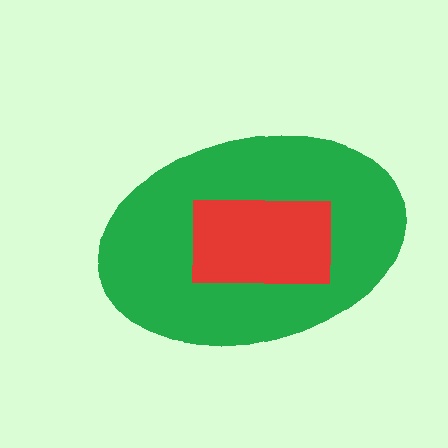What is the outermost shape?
The green ellipse.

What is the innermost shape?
The red rectangle.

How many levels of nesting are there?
2.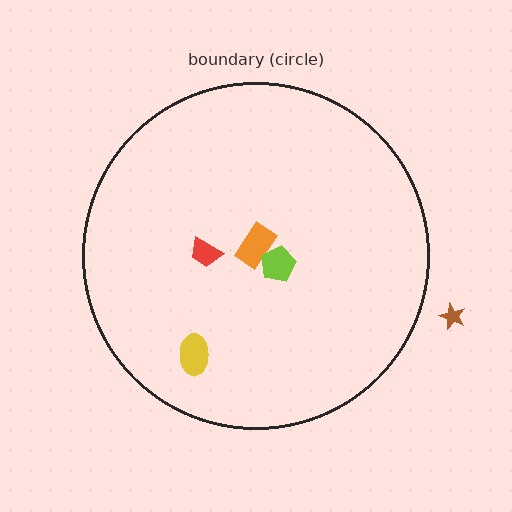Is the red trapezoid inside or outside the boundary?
Inside.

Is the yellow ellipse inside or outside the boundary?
Inside.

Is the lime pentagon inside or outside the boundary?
Inside.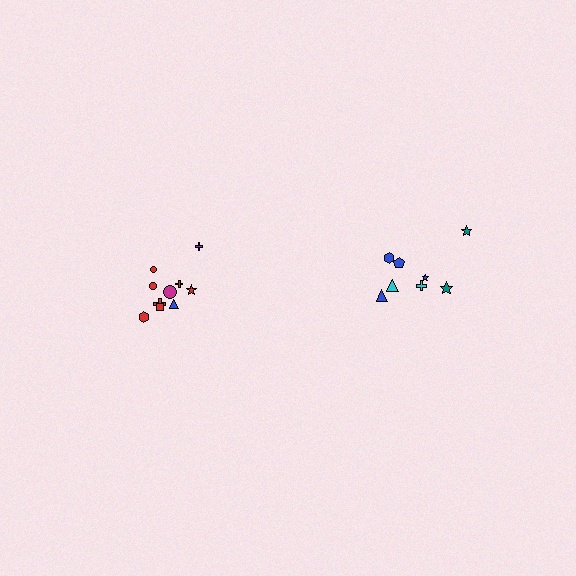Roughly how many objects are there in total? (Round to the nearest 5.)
Roughly 20 objects in total.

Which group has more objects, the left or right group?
The left group.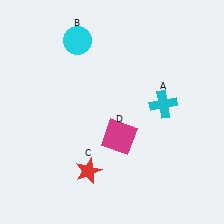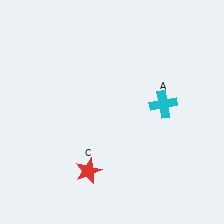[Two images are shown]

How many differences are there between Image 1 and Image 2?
There are 2 differences between the two images.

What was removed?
The magenta square (D), the cyan circle (B) were removed in Image 2.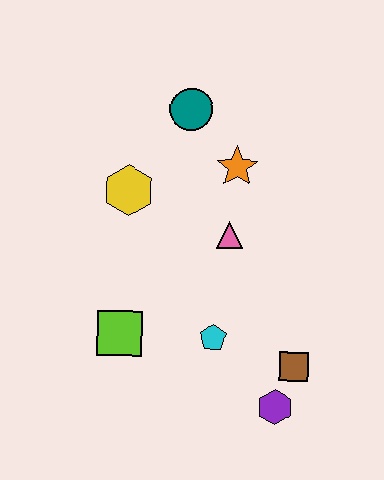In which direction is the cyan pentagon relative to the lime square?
The cyan pentagon is to the right of the lime square.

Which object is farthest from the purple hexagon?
The teal circle is farthest from the purple hexagon.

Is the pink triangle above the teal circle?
No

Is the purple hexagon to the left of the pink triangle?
No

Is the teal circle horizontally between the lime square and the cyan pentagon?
Yes